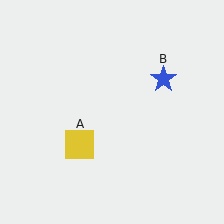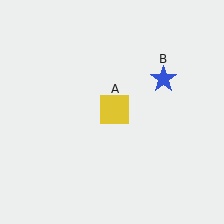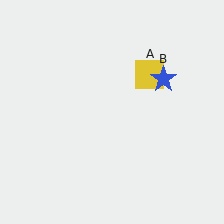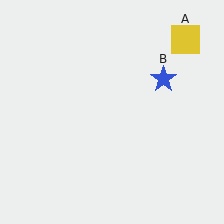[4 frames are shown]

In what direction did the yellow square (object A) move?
The yellow square (object A) moved up and to the right.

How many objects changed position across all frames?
1 object changed position: yellow square (object A).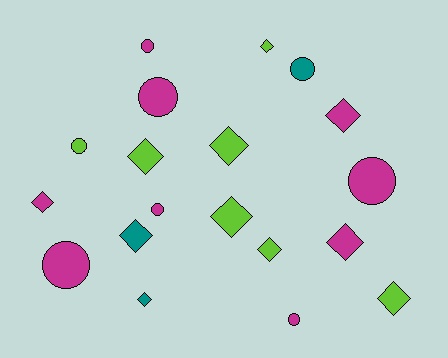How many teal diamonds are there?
There are 2 teal diamonds.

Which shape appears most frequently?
Diamond, with 11 objects.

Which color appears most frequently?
Magenta, with 9 objects.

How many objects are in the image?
There are 19 objects.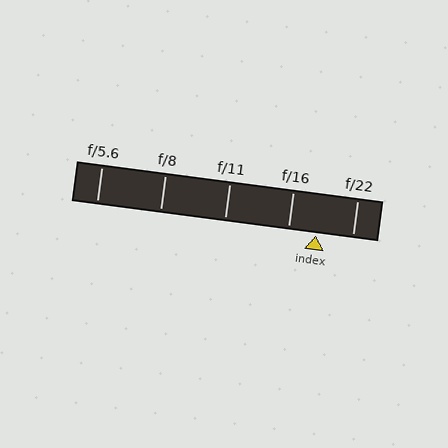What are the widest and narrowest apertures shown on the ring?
The widest aperture shown is f/5.6 and the narrowest is f/22.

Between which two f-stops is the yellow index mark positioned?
The index mark is between f/16 and f/22.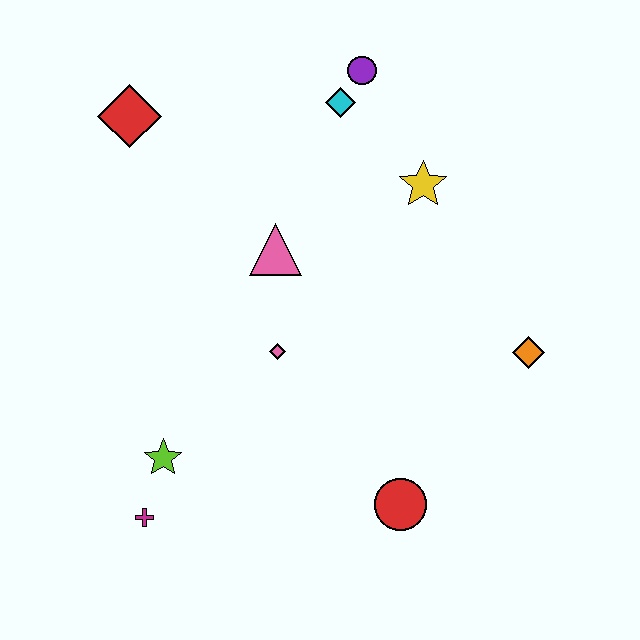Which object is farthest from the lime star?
The purple circle is farthest from the lime star.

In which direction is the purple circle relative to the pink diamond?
The purple circle is above the pink diamond.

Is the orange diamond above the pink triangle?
No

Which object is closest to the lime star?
The magenta cross is closest to the lime star.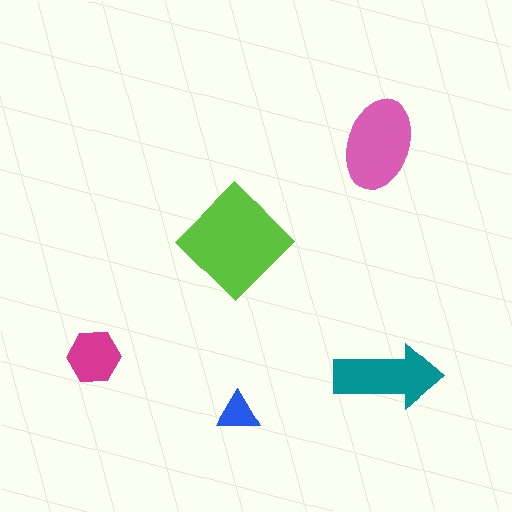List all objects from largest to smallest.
The lime diamond, the pink ellipse, the teal arrow, the magenta hexagon, the blue triangle.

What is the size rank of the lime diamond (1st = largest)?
1st.